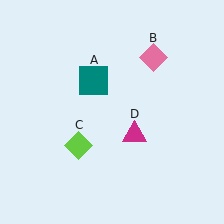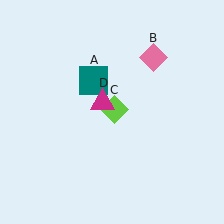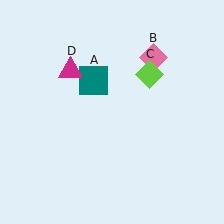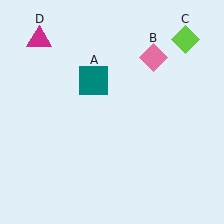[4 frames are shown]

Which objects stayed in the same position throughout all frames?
Teal square (object A) and pink diamond (object B) remained stationary.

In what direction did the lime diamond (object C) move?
The lime diamond (object C) moved up and to the right.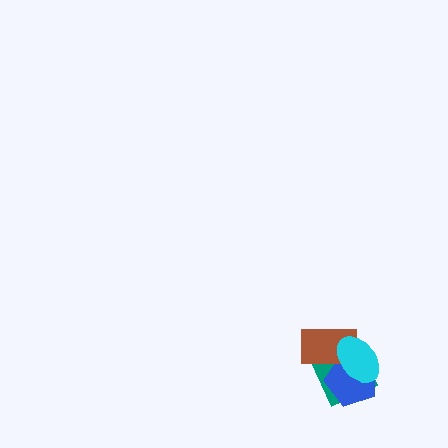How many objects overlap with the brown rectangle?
3 objects overlap with the brown rectangle.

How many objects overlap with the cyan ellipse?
3 objects overlap with the cyan ellipse.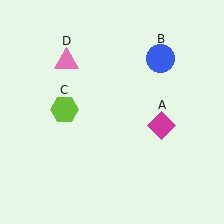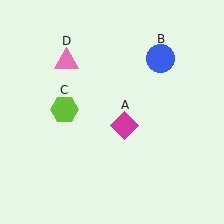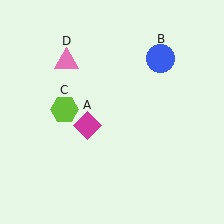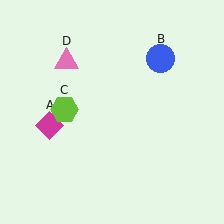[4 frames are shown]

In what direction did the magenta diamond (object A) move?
The magenta diamond (object A) moved left.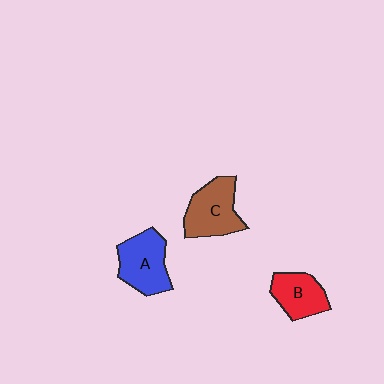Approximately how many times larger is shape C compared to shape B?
Approximately 1.3 times.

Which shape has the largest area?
Shape C (brown).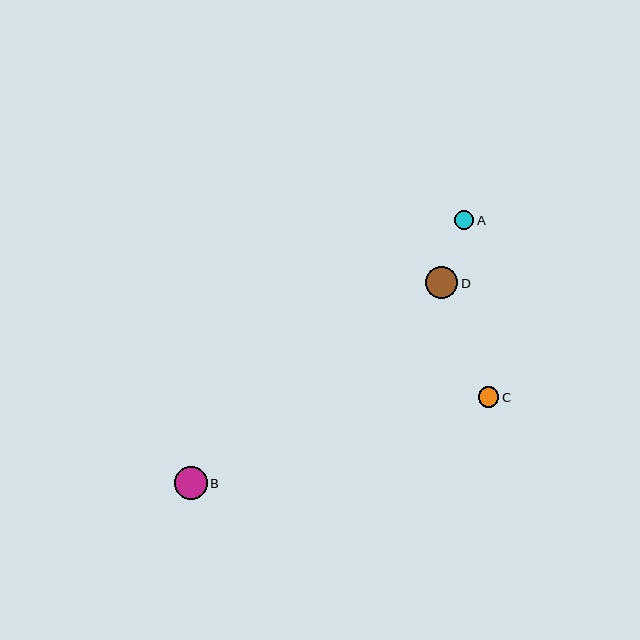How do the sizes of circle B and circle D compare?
Circle B and circle D are approximately the same size.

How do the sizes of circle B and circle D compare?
Circle B and circle D are approximately the same size.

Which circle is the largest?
Circle B is the largest with a size of approximately 33 pixels.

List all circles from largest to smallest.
From largest to smallest: B, D, C, A.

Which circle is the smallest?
Circle A is the smallest with a size of approximately 19 pixels.